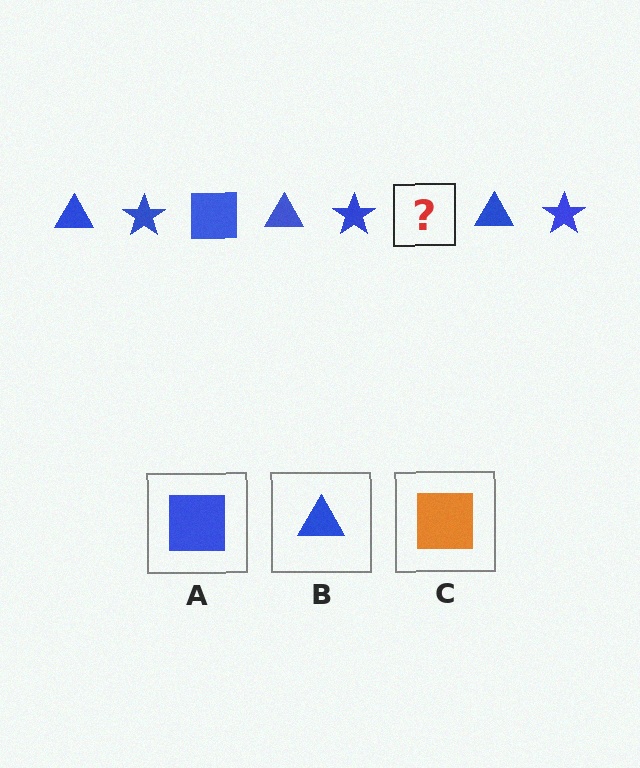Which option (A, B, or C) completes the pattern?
A.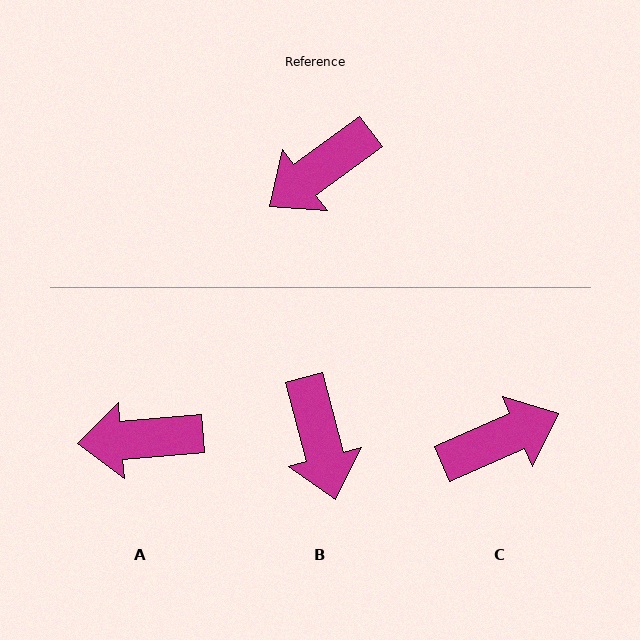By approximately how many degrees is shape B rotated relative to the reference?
Approximately 68 degrees counter-clockwise.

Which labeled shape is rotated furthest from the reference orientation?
C, about 167 degrees away.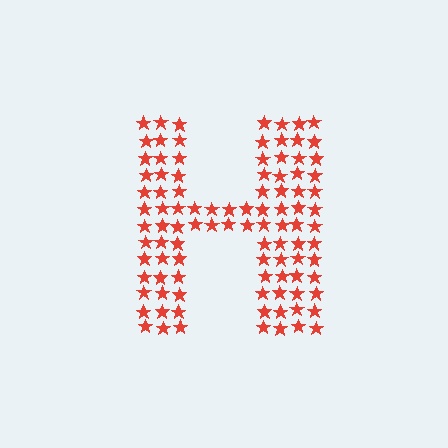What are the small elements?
The small elements are stars.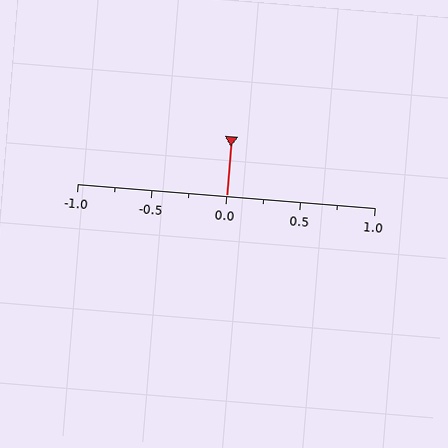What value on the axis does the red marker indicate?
The marker indicates approximately 0.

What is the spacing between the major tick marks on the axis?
The major ticks are spaced 0.5 apart.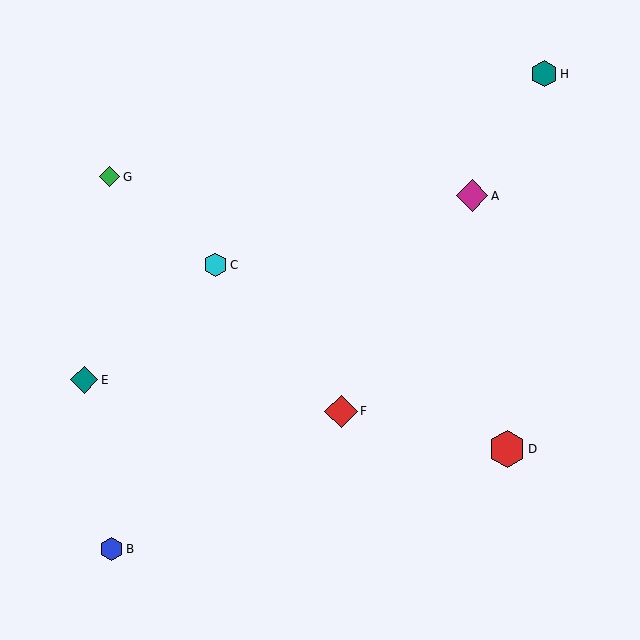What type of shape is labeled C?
Shape C is a cyan hexagon.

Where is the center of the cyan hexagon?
The center of the cyan hexagon is at (215, 265).